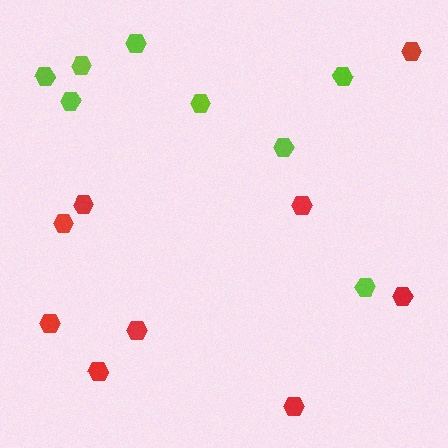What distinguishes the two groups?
There are 2 groups: one group of lime hexagons (8) and one group of red hexagons (9).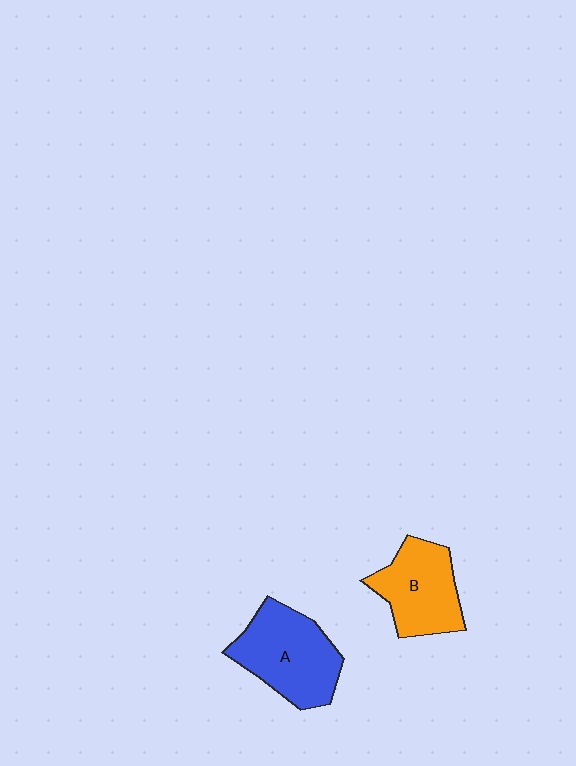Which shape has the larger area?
Shape A (blue).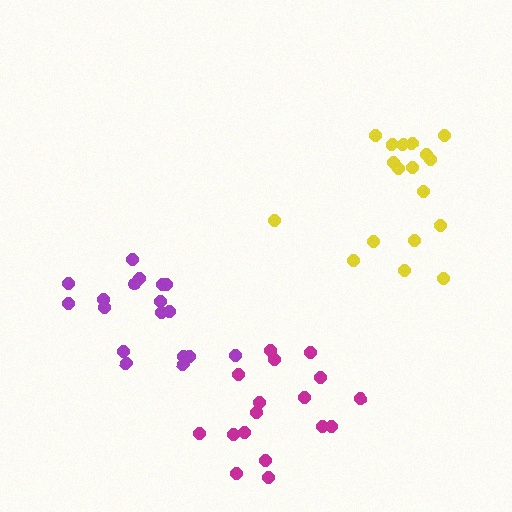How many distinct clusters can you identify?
There are 3 distinct clusters.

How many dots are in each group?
Group 1: 18 dots, Group 2: 18 dots, Group 3: 17 dots (53 total).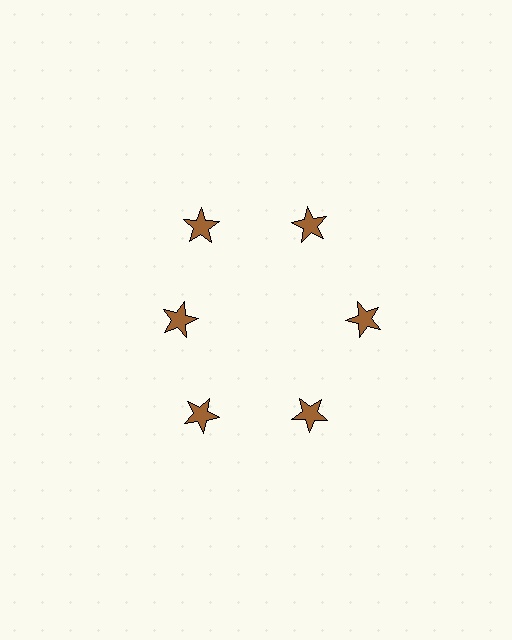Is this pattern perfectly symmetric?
No. The 6 brown stars are arranged in a ring, but one element near the 9 o'clock position is pulled inward toward the center, breaking the 6-fold rotational symmetry.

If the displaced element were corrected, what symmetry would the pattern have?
It would have 6-fold rotational symmetry — the pattern would map onto itself every 60 degrees.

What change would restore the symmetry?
The symmetry would be restored by moving it outward, back onto the ring so that all 6 stars sit at equal angles and equal distance from the center.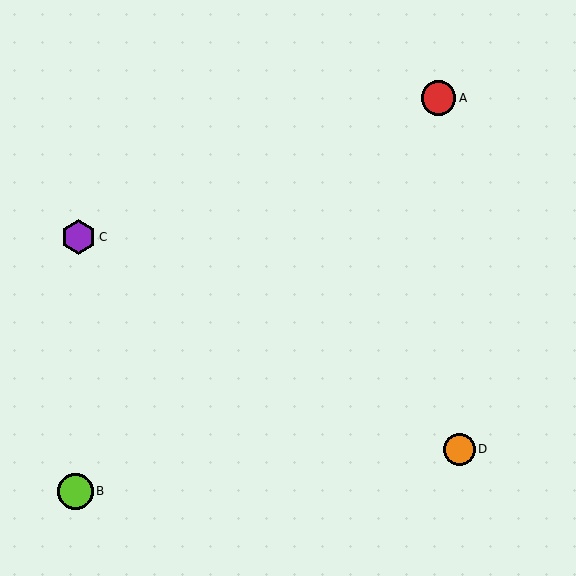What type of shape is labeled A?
Shape A is a red circle.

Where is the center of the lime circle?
The center of the lime circle is at (75, 491).